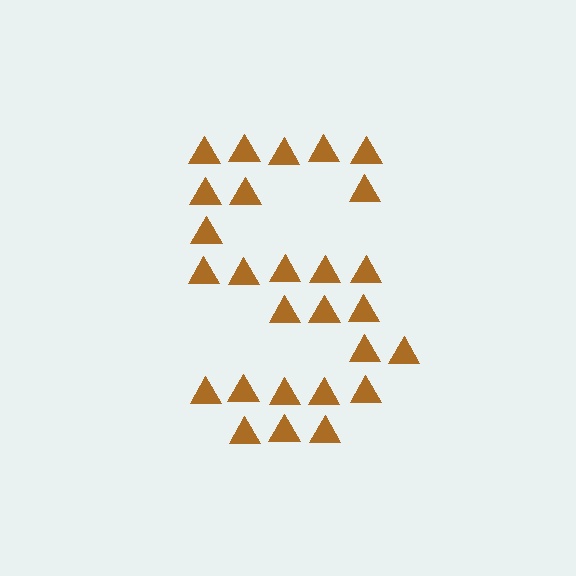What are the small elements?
The small elements are triangles.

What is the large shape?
The large shape is the letter S.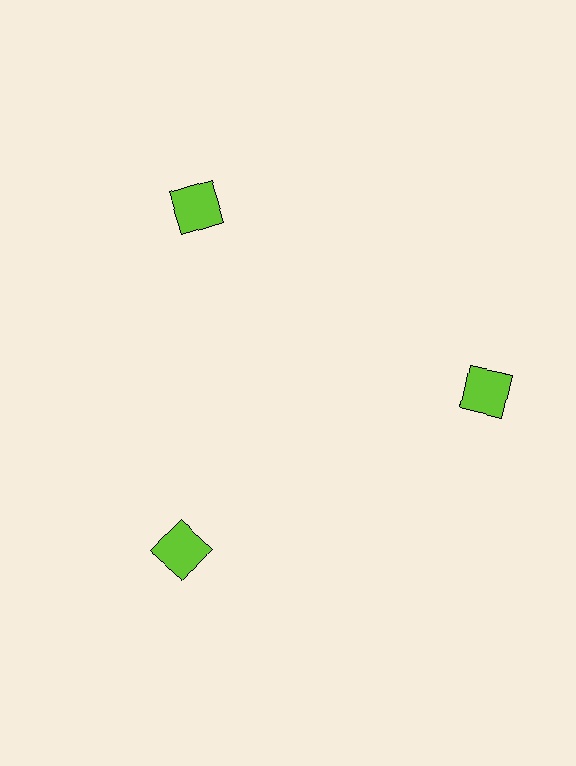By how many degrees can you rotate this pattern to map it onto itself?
The pattern maps onto itself every 120 degrees of rotation.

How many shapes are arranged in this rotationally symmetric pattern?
There are 3 shapes, arranged in 3 groups of 1.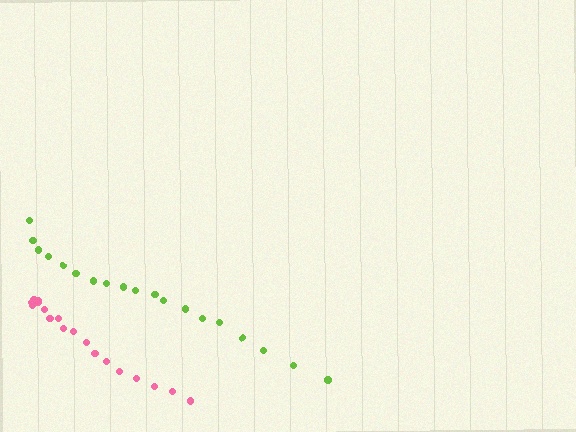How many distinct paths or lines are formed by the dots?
There are 2 distinct paths.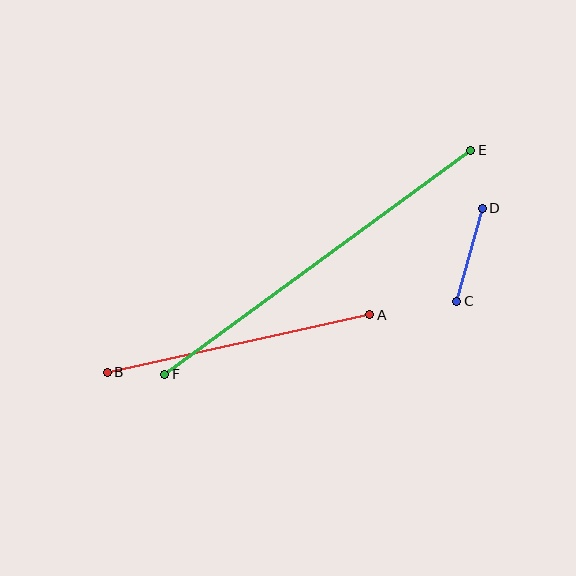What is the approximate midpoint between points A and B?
The midpoint is at approximately (238, 344) pixels.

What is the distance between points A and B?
The distance is approximately 269 pixels.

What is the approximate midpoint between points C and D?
The midpoint is at approximately (469, 255) pixels.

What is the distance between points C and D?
The distance is approximately 97 pixels.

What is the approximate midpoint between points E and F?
The midpoint is at approximately (318, 262) pixels.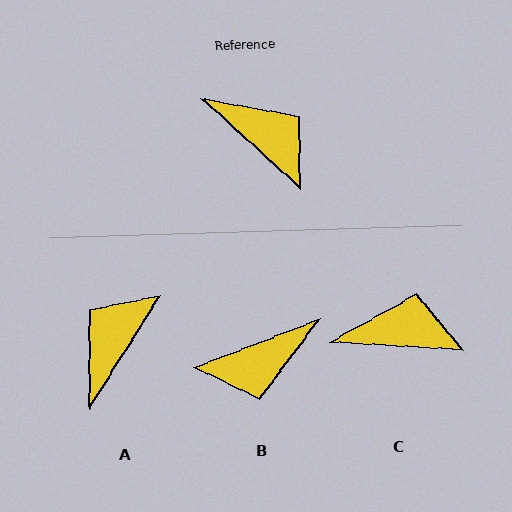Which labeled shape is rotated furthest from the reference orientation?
B, about 117 degrees away.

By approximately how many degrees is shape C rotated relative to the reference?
Approximately 39 degrees counter-clockwise.